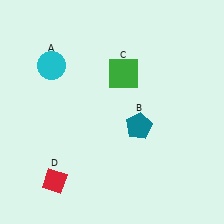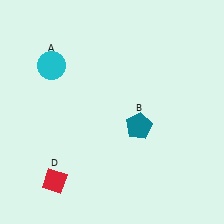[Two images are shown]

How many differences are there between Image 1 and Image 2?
There is 1 difference between the two images.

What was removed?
The green square (C) was removed in Image 2.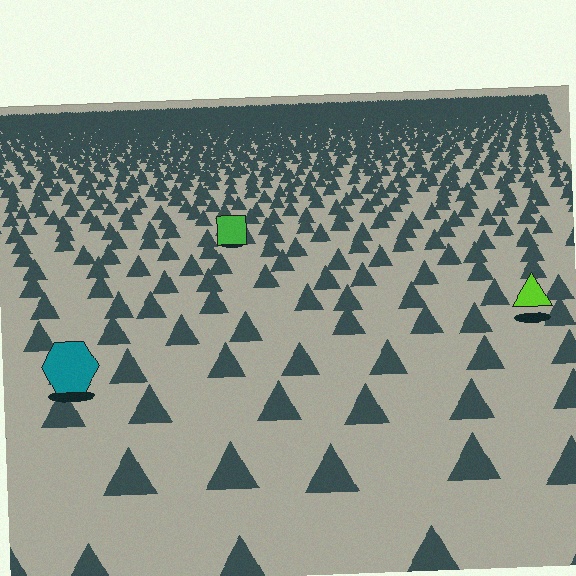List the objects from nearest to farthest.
From nearest to farthest: the teal hexagon, the lime triangle, the green square.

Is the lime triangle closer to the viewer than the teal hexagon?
No. The teal hexagon is closer — you can tell from the texture gradient: the ground texture is coarser near it.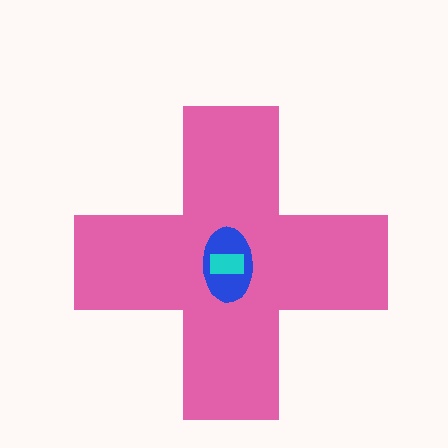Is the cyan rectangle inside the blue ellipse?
Yes.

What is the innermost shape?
The cyan rectangle.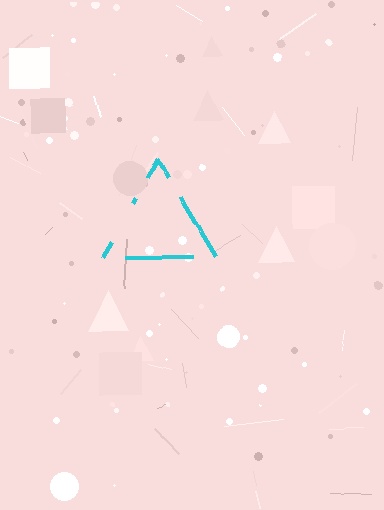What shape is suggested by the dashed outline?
The dashed outline suggests a triangle.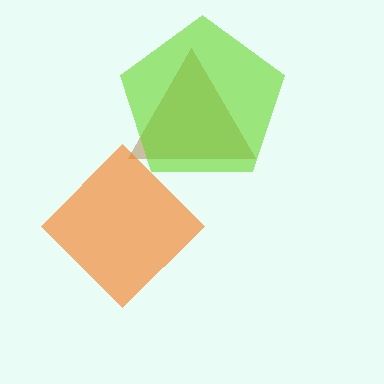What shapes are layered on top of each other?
The layered shapes are: a brown triangle, an orange diamond, a lime pentagon.